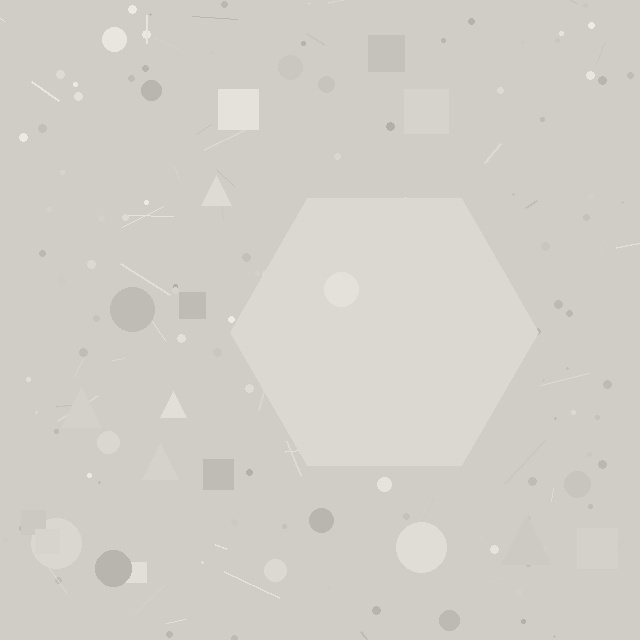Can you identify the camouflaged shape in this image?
The camouflaged shape is a hexagon.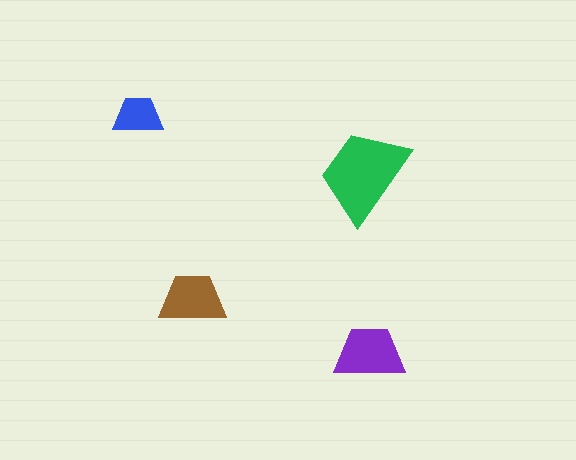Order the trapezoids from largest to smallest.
the green one, the purple one, the brown one, the blue one.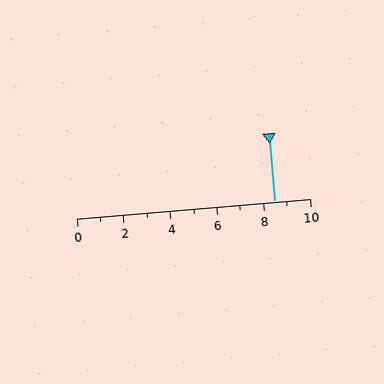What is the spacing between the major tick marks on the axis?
The major ticks are spaced 2 apart.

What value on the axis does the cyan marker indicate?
The marker indicates approximately 8.5.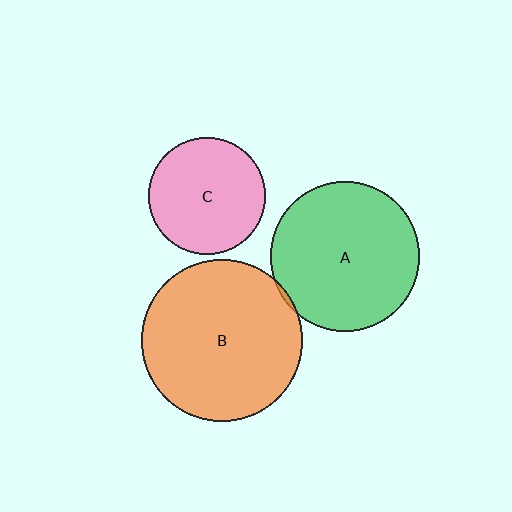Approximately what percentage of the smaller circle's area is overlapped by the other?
Approximately 5%.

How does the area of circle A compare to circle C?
Approximately 1.6 times.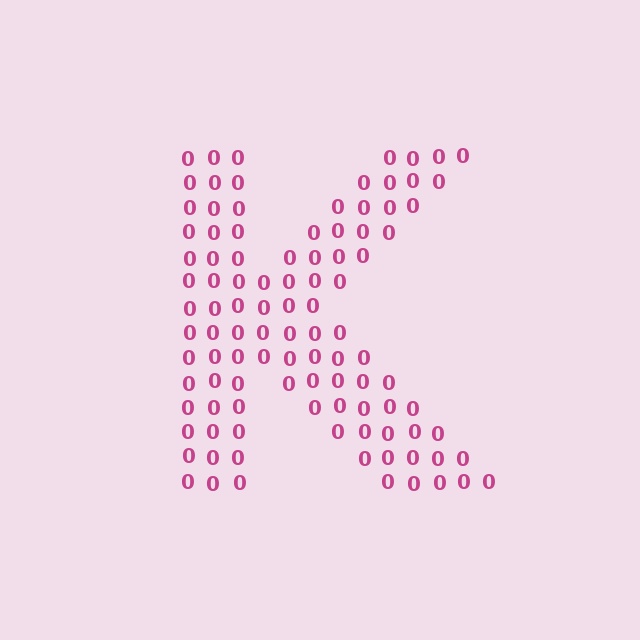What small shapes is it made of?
It is made of small digit 0's.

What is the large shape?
The large shape is the letter K.